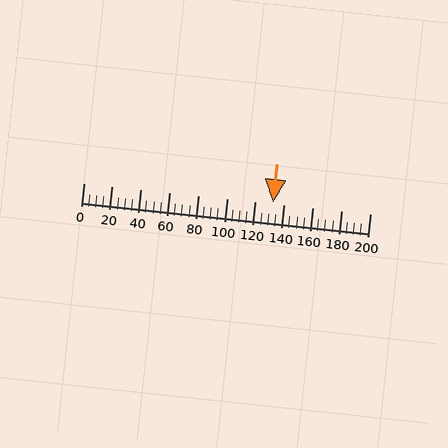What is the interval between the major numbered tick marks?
The major tick marks are spaced 20 units apart.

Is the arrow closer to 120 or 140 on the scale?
The arrow is closer to 140.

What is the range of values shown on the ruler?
The ruler shows values from 0 to 200.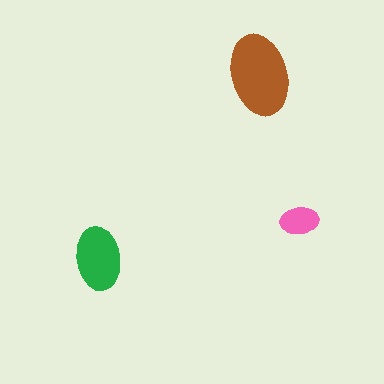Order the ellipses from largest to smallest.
the brown one, the green one, the pink one.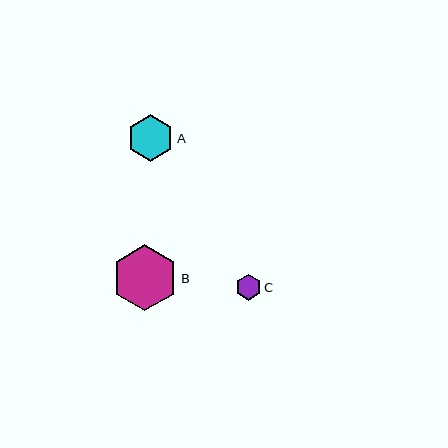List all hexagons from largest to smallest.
From largest to smallest: B, A, C.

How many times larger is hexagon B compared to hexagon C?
Hexagon B is approximately 2.6 times the size of hexagon C.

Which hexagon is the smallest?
Hexagon C is the smallest with a size of approximately 26 pixels.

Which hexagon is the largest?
Hexagon B is the largest with a size of approximately 66 pixels.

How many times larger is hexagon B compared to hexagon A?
Hexagon B is approximately 1.4 times the size of hexagon A.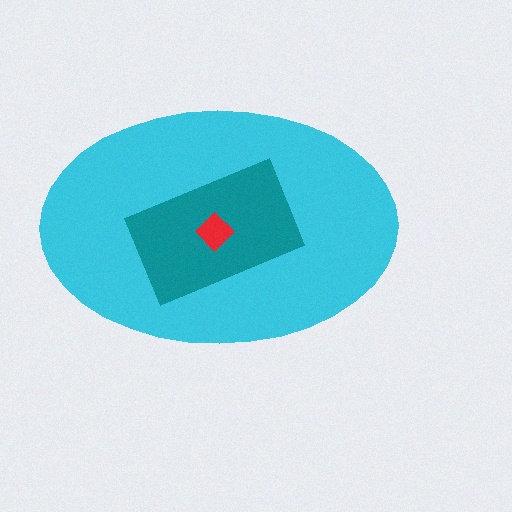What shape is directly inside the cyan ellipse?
The teal rectangle.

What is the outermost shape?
The cyan ellipse.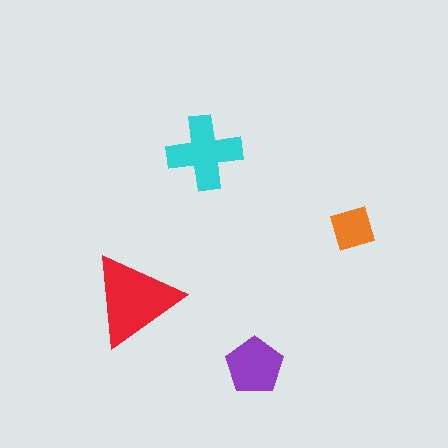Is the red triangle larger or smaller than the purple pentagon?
Larger.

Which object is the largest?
The red triangle.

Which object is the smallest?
The orange diamond.